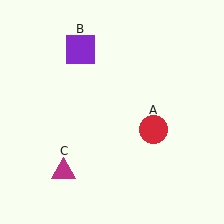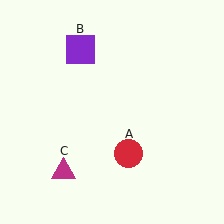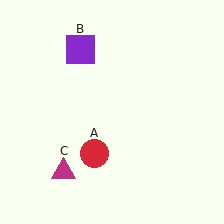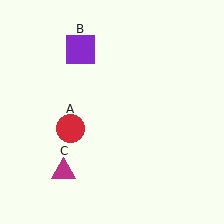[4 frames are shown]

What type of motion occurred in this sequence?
The red circle (object A) rotated clockwise around the center of the scene.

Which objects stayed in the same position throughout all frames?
Purple square (object B) and magenta triangle (object C) remained stationary.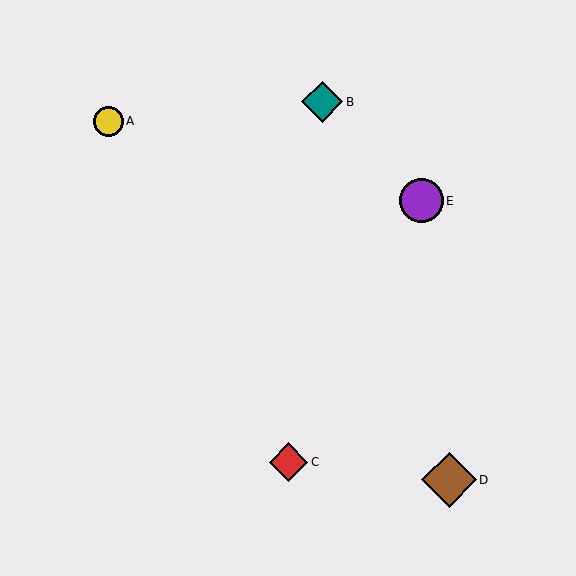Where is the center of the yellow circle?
The center of the yellow circle is at (108, 121).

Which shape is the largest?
The brown diamond (labeled D) is the largest.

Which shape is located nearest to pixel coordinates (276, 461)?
The red diamond (labeled C) at (288, 462) is nearest to that location.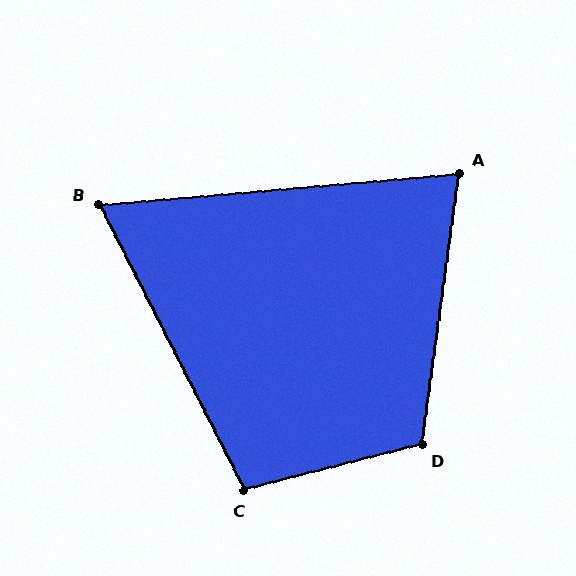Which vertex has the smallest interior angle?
B, at approximately 68 degrees.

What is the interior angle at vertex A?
Approximately 77 degrees (acute).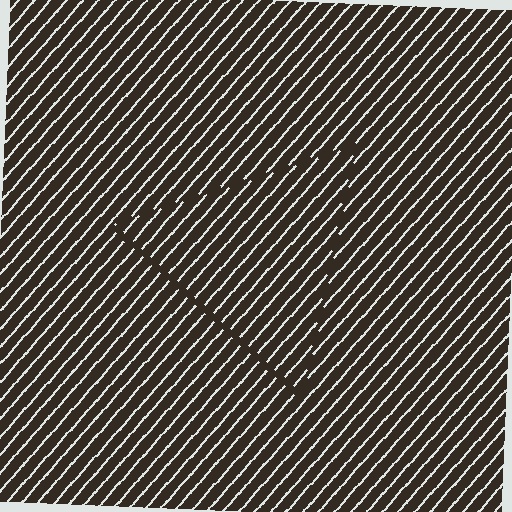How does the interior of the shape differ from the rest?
The interior of the shape contains the same grating, shifted by half a period — the contour is defined by the phase discontinuity where line-ends from the inner and outer gratings abut.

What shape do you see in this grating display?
An illusory triangle. The interior of the shape contains the same grating, shifted by half a period — the contour is defined by the phase discontinuity where line-ends from the inner and outer gratings abut.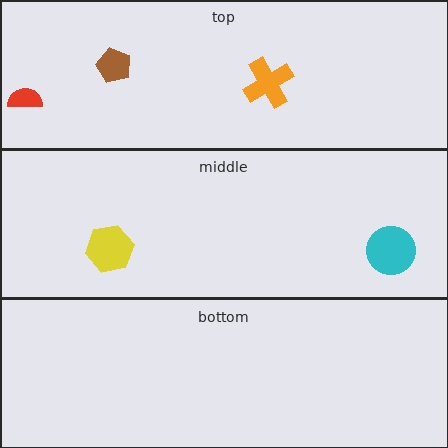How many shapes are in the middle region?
2.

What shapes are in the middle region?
The cyan circle, the yellow hexagon.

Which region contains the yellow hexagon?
The middle region.